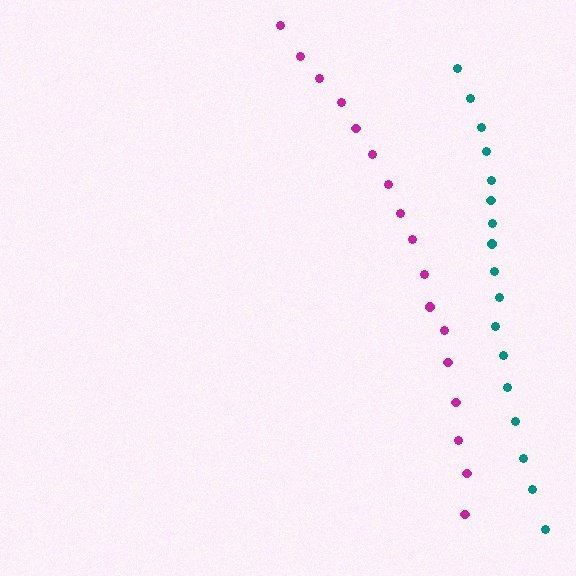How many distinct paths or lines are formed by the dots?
There are 2 distinct paths.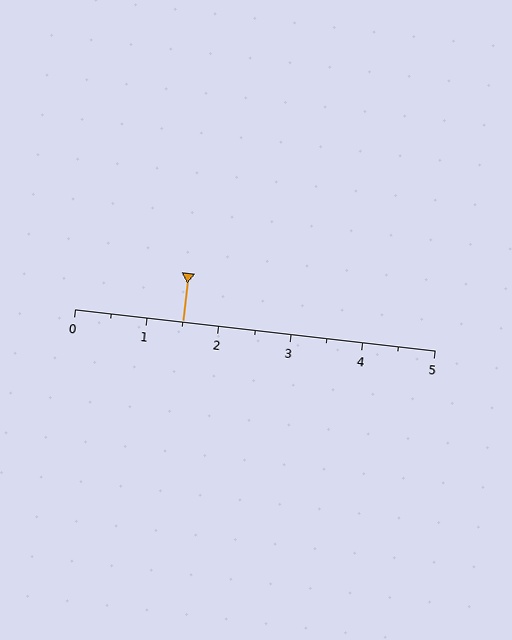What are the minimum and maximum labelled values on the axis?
The axis runs from 0 to 5.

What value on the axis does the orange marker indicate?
The marker indicates approximately 1.5.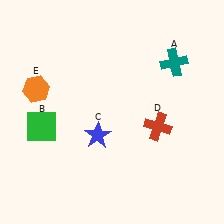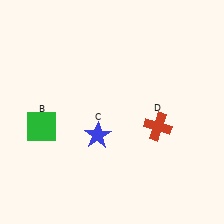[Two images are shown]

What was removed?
The teal cross (A), the orange hexagon (E) were removed in Image 2.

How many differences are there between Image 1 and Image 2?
There are 2 differences between the two images.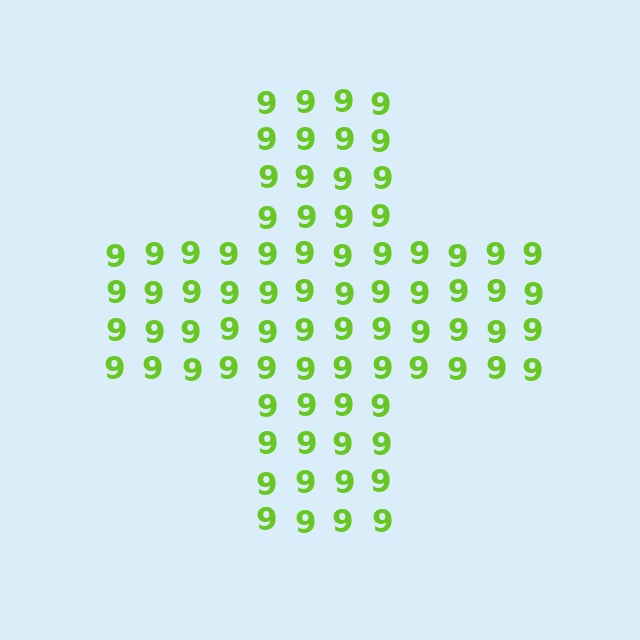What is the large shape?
The large shape is a cross.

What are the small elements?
The small elements are digit 9's.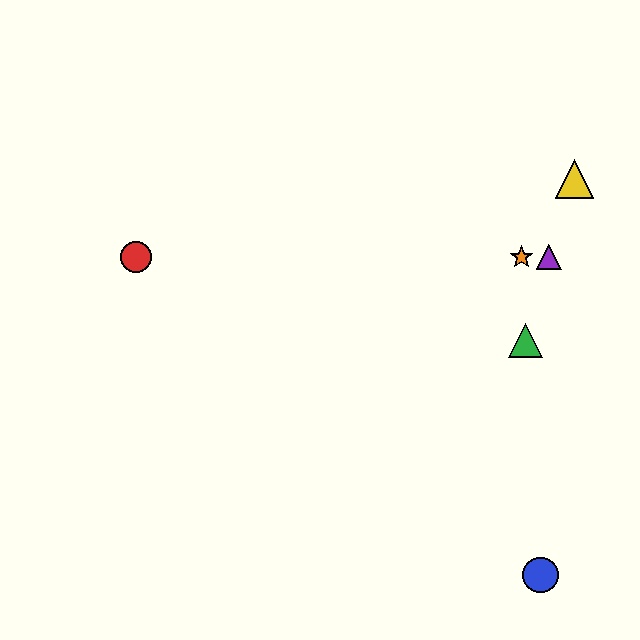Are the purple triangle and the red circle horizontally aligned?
Yes, both are at y≈257.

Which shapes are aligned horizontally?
The red circle, the purple triangle, the orange star are aligned horizontally.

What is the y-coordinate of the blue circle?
The blue circle is at y≈575.